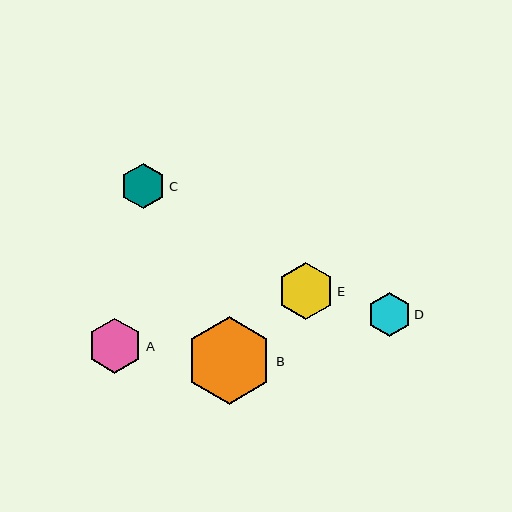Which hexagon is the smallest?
Hexagon D is the smallest with a size of approximately 44 pixels.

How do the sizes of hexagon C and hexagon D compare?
Hexagon C and hexagon D are approximately the same size.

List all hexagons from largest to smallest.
From largest to smallest: B, E, A, C, D.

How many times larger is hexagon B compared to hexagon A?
Hexagon B is approximately 1.6 times the size of hexagon A.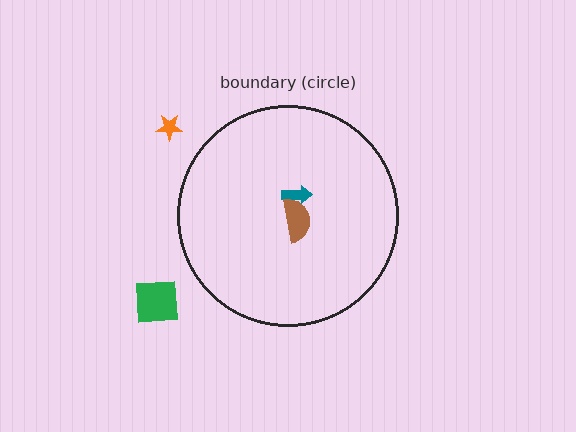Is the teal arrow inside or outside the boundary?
Inside.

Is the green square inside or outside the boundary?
Outside.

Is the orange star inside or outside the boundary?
Outside.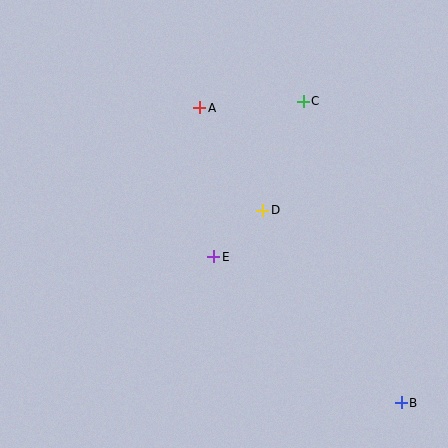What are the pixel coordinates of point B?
Point B is at (401, 403).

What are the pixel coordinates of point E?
Point E is at (214, 257).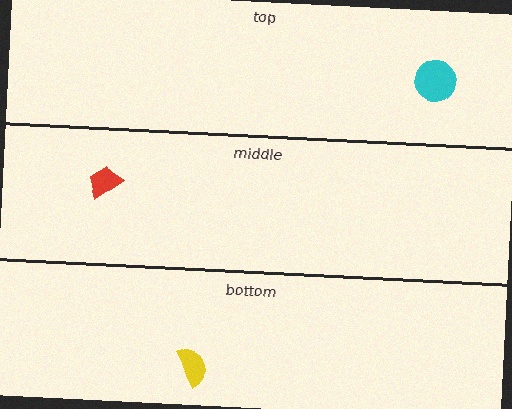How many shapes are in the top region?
1.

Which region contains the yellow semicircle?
The bottom region.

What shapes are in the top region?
The cyan circle.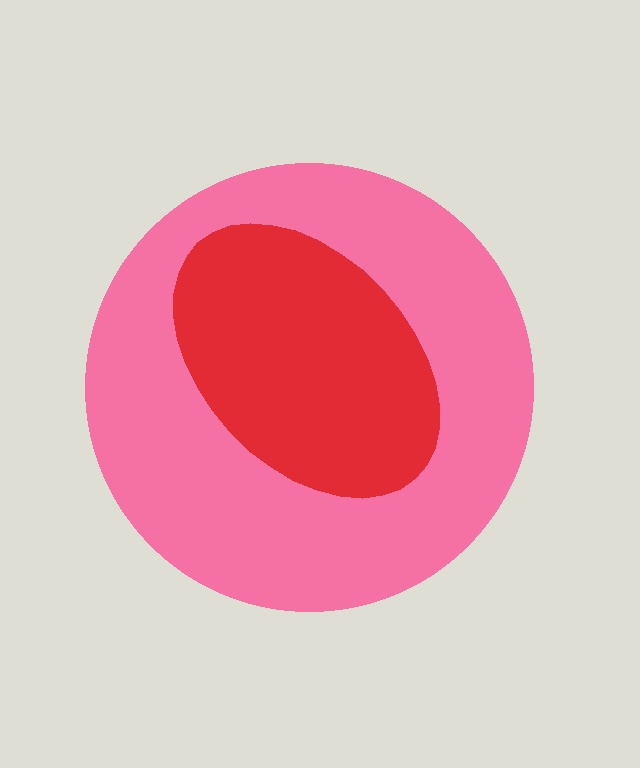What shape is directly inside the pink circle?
The red ellipse.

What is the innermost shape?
The red ellipse.